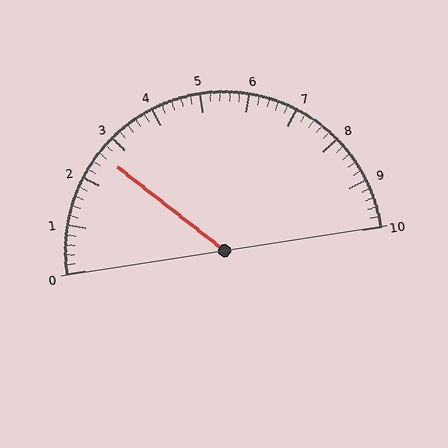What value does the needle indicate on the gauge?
The needle indicates approximately 2.6.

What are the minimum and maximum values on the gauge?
The gauge ranges from 0 to 10.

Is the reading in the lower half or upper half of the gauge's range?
The reading is in the lower half of the range (0 to 10).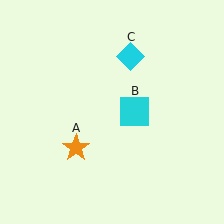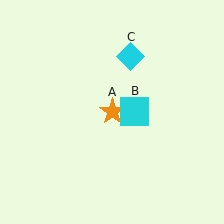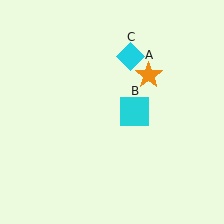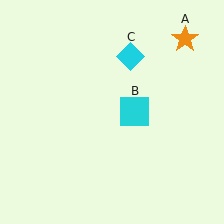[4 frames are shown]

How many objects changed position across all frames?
1 object changed position: orange star (object A).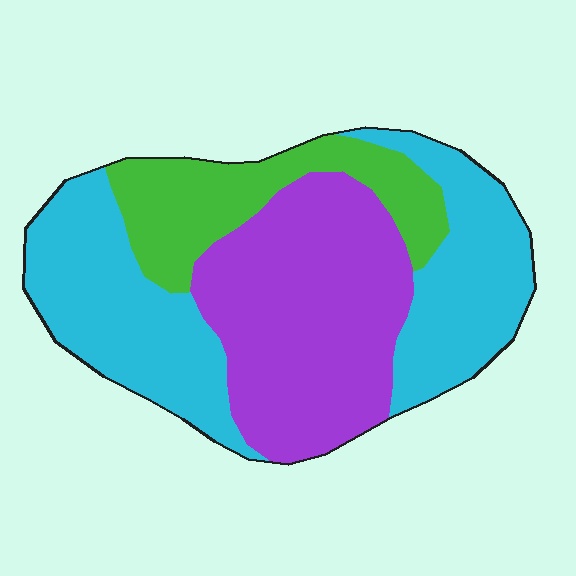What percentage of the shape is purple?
Purple covers about 35% of the shape.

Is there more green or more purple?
Purple.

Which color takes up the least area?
Green, at roughly 20%.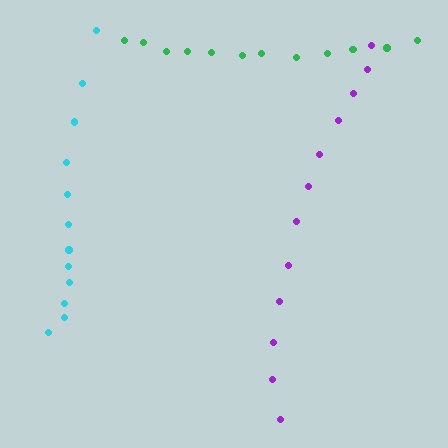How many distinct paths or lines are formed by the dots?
There are 3 distinct paths.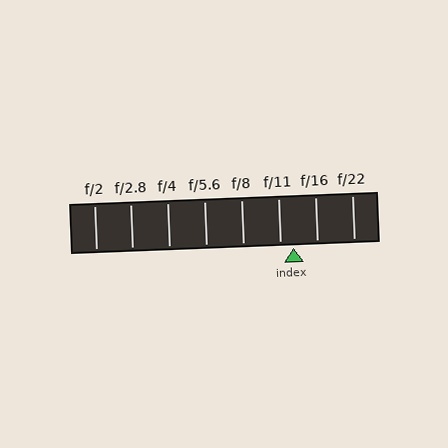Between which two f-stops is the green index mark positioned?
The index mark is between f/11 and f/16.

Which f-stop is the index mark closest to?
The index mark is closest to f/11.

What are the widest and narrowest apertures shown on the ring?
The widest aperture shown is f/2 and the narrowest is f/22.